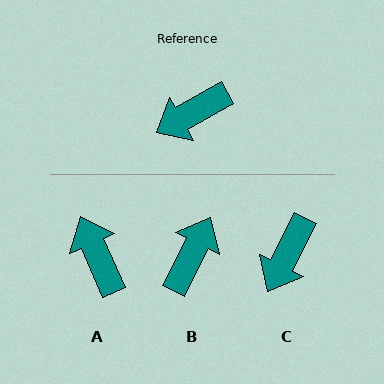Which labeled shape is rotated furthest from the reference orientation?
B, about 146 degrees away.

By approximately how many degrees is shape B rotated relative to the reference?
Approximately 146 degrees clockwise.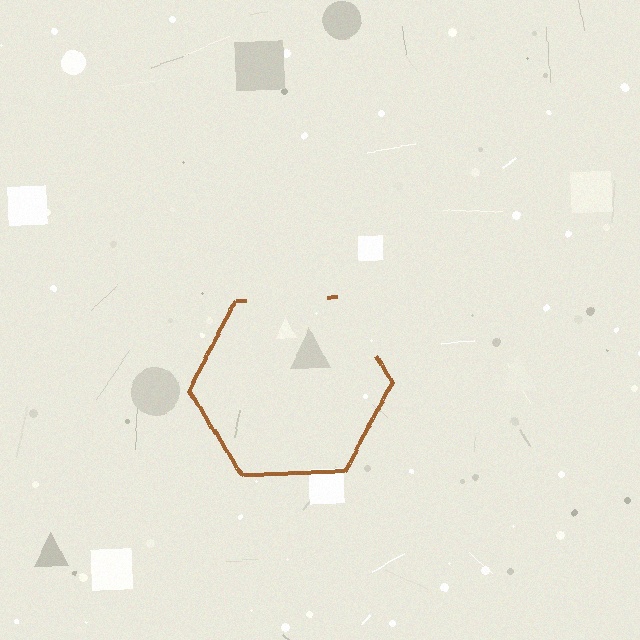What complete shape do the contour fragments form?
The contour fragments form a hexagon.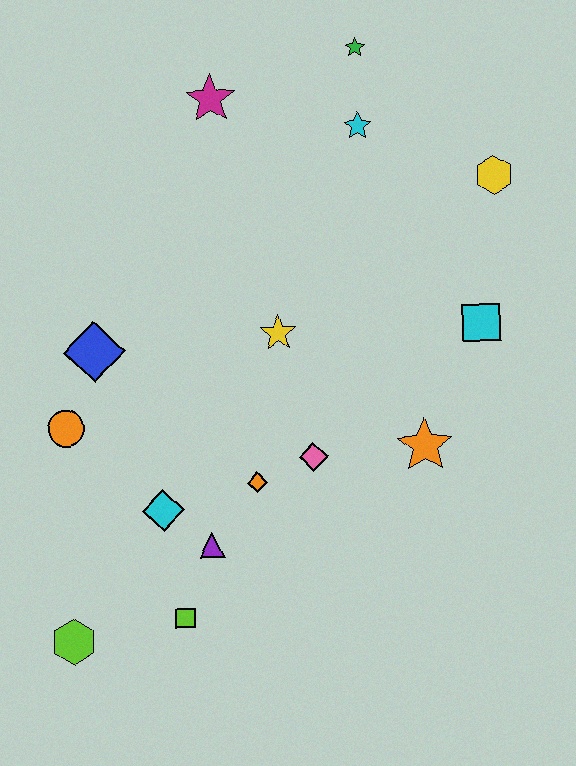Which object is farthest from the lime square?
The green star is farthest from the lime square.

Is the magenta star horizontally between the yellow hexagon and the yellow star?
No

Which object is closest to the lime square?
The purple triangle is closest to the lime square.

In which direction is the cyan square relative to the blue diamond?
The cyan square is to the right of the blue diamond.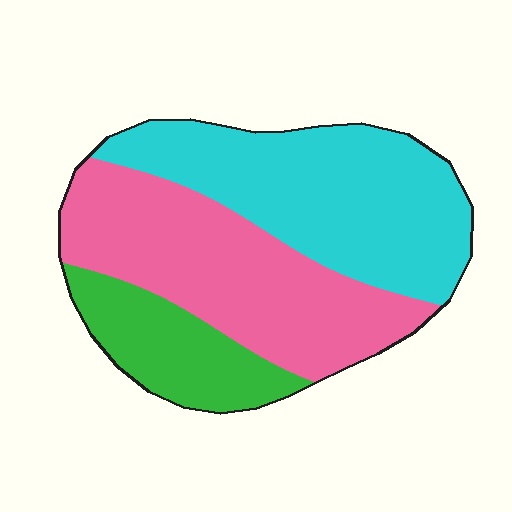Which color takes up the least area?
Green, at roughly 20%.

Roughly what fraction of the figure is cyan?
Cyan takes up about two fifths (2/5) of the figure.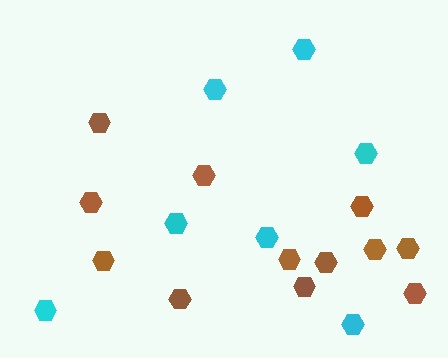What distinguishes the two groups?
There are 2 groups: one group of brown hexagons (12) and one group of cyan hexagons (7).